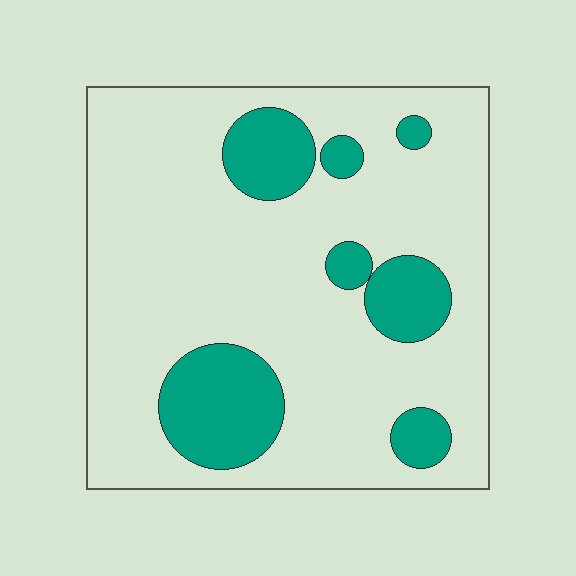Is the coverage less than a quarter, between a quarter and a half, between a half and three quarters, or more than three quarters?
Less than a quarter.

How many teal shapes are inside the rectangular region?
7.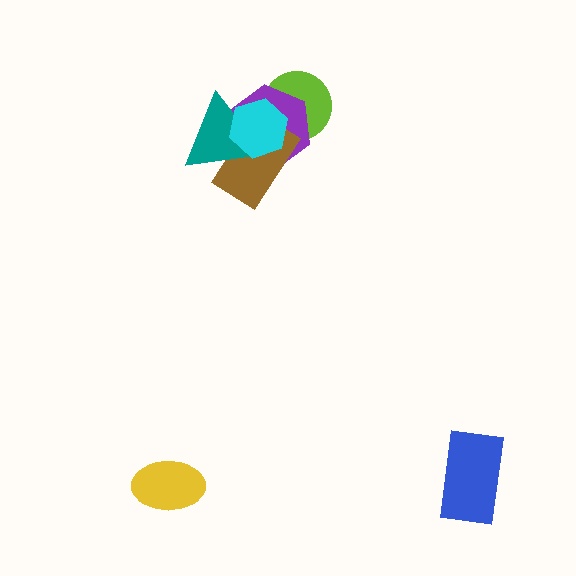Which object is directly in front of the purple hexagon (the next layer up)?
The brown rectangle is directly in front of the purple hexagon.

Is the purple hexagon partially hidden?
Yes, it is partially covered by another shape.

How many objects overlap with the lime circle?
3 objects overlap with the lime circle.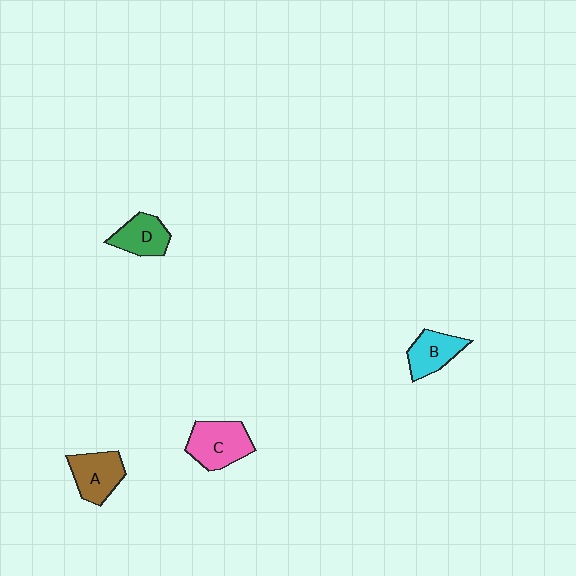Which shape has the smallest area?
Shape B (cyan).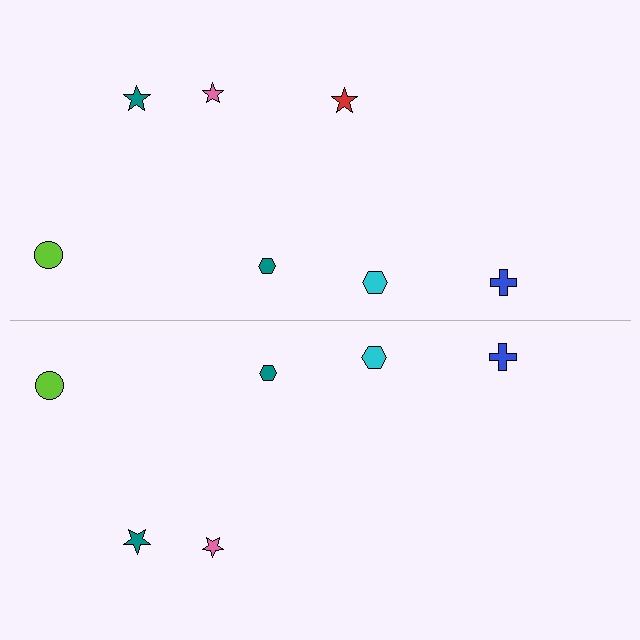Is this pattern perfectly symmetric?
No, the pattern is not perfectly symmetric. A red star is missing from the bottom side.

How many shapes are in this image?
There are 13 shapes in this image.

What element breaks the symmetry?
A red star is missing from the bottom side.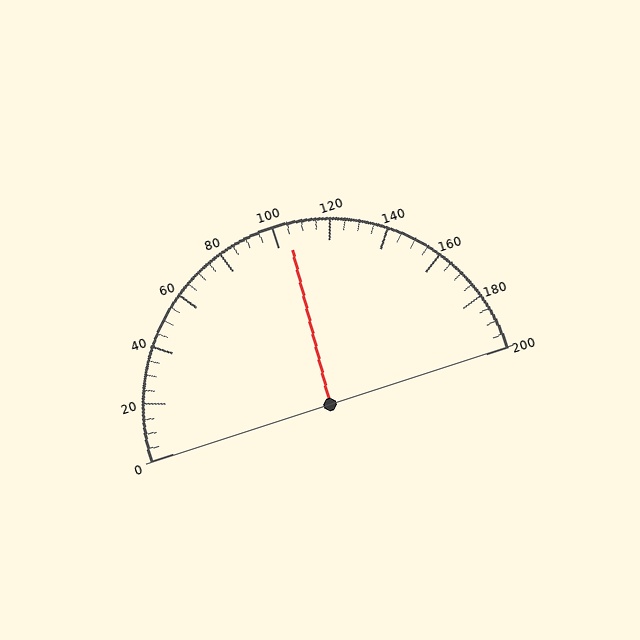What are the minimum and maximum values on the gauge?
The gauge ranges from 0 to 200.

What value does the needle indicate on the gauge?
The needle indicates approximately 105.